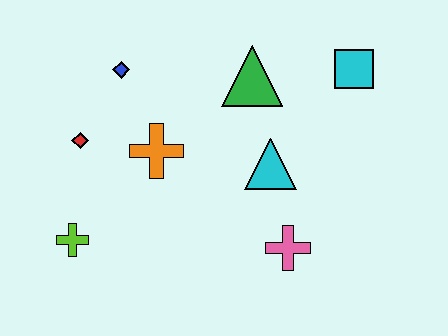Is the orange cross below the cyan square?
Yes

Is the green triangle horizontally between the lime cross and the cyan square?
Yes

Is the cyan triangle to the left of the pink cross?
Yes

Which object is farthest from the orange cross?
The cyan square is farthest from the orange cross.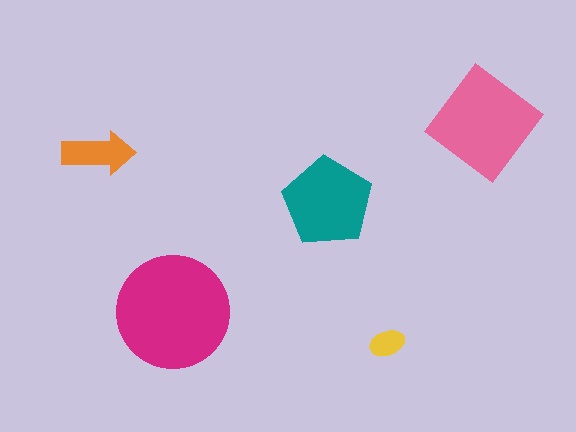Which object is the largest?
The magenta circle.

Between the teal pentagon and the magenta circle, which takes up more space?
The magenta circle.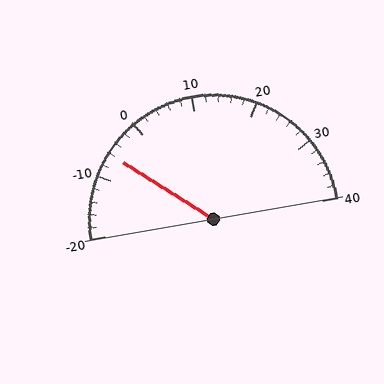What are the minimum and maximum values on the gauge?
The gauge ranges from -20 to 40.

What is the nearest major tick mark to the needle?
The nearest major tick mark is -10.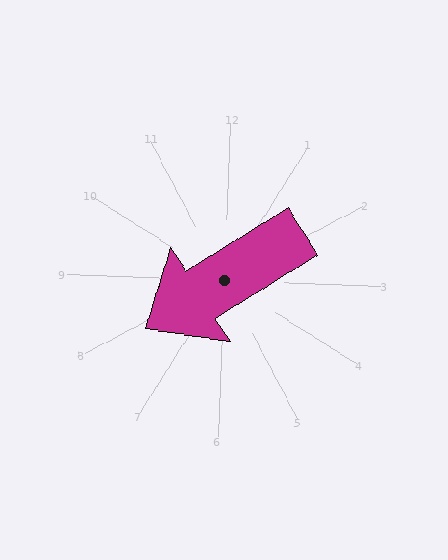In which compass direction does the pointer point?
Southwest.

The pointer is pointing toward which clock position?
Roughly 8 o'clock.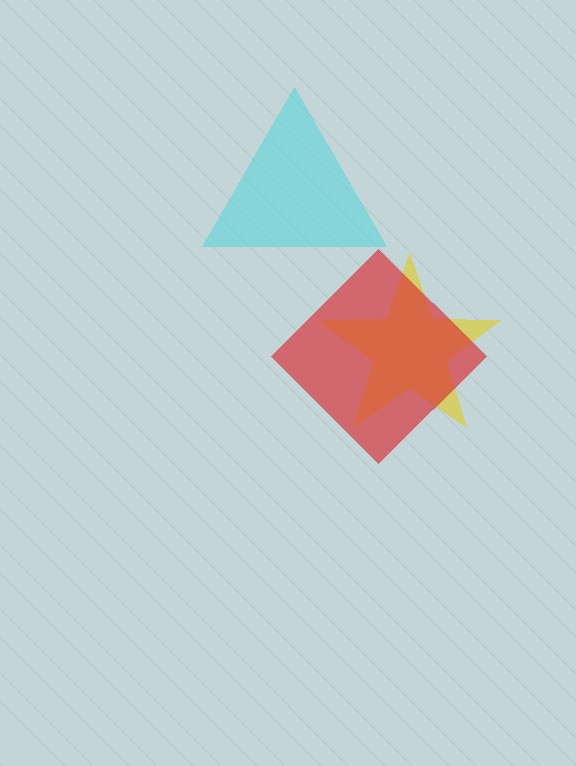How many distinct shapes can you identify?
There are 3 distinct shapes: a yellow star, a red diamond, a cyan triangle.